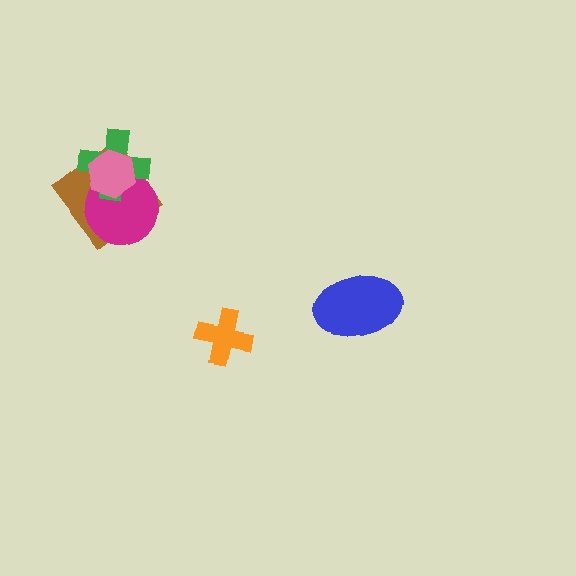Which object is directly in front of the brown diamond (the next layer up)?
The magenta circle is directly in front of the brown diamond.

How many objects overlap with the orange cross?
0 objects overlap with the orange cross.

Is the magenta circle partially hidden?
Yes, it is partially covered by another shape.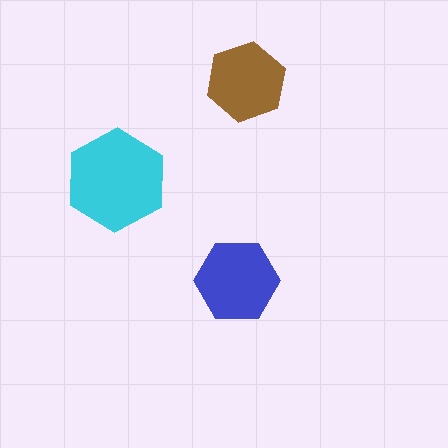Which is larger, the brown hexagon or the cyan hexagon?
The cyan one.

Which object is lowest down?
The blue hexagon is bottommost.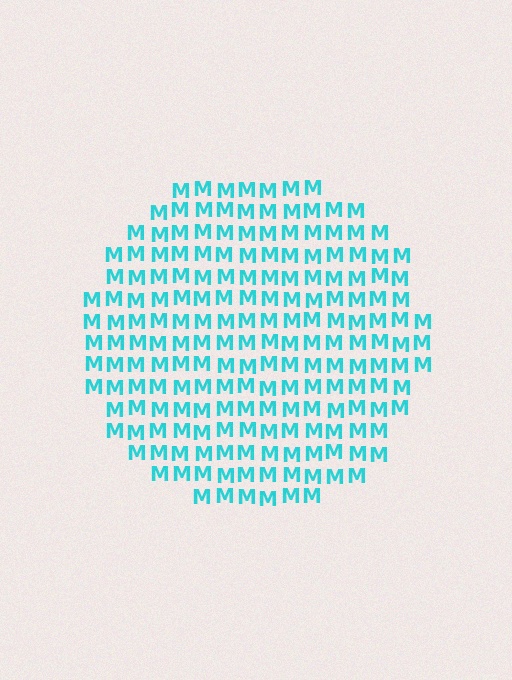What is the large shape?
The large shape is a circle.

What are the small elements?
The small elements are letter M's.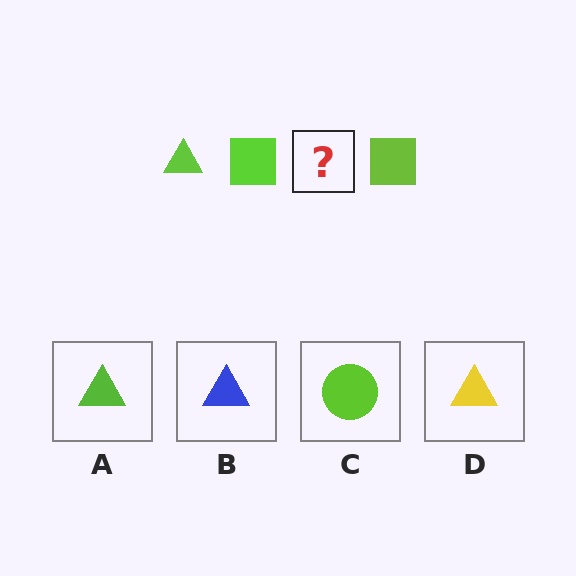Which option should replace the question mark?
Option A.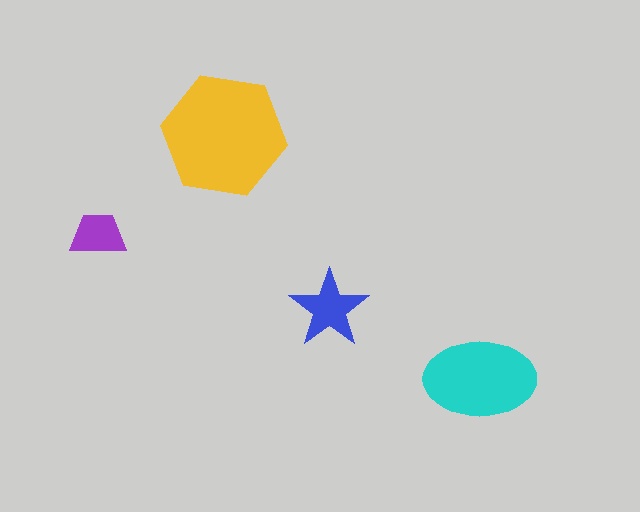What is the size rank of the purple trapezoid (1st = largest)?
4th.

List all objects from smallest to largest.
The purple trapezoid, the blue star, the cyan ellipse, the yellow hexagon.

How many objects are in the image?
There are 4 objects in the image.